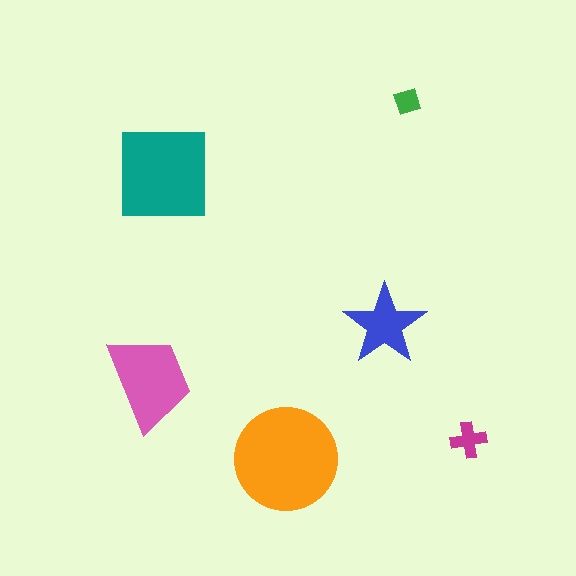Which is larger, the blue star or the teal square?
The teal square.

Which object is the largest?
The orange circle.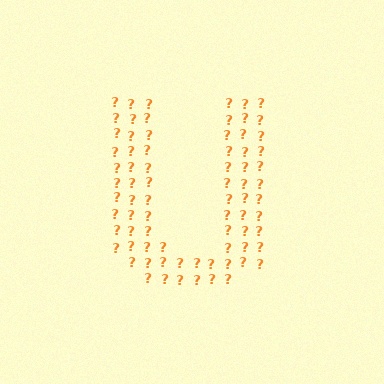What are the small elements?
The small elements are question marks.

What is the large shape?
The large shape is the letter U.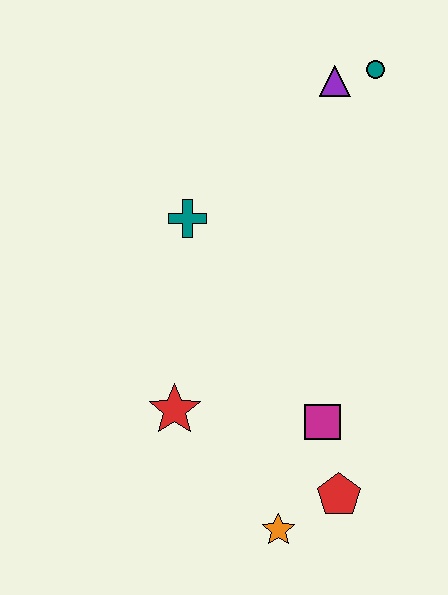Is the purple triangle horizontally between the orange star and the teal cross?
No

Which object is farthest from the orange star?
The teal circle is farthest from the orange star.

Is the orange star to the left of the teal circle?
Yes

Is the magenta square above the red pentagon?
Yes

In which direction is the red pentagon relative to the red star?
The red pentagon is to the right of the red star.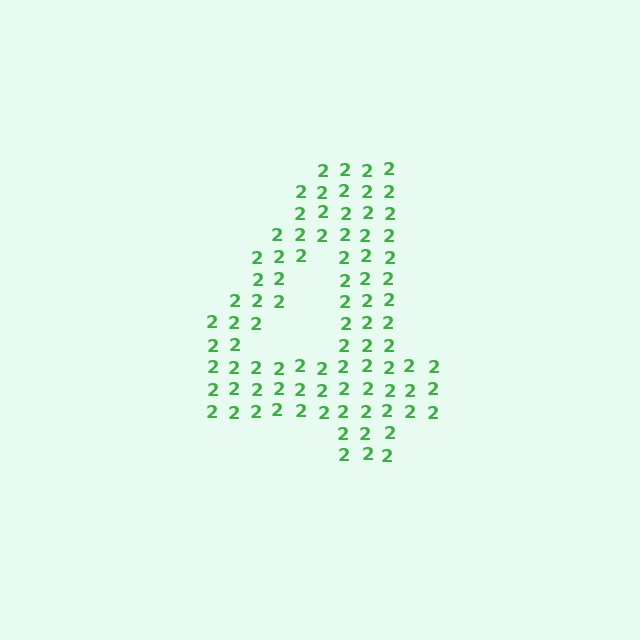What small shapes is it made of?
It is made of small digit 2's.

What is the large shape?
The large shape is the digit 4.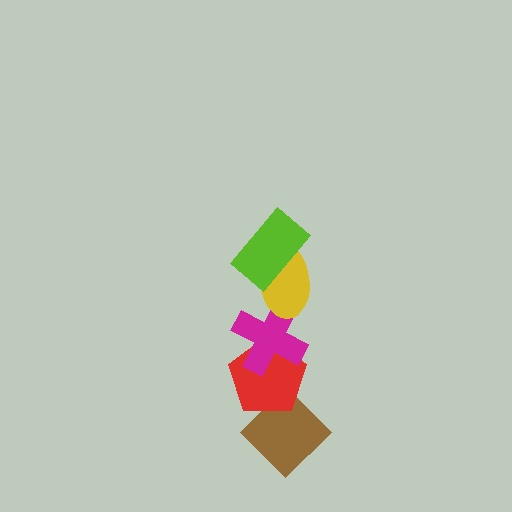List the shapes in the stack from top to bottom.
From top to bottom: the lime rectangle, the yellow ellipse, the magenta cross, the red pentagon, the brown diamond.